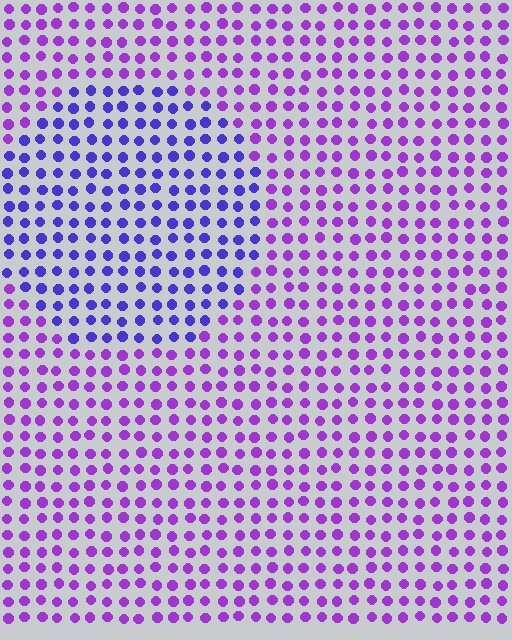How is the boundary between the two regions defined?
The boundary is defined purely by a slight shift in hue (about 33 degrees). Spacing, size, and orientation are identical on both sides.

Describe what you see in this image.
The image is filled with small purple elements in a uniform arrangement. A circle-shaped region is visible where the elements are tinted to a slightly different hue, forming a subtle color boundary.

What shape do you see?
I see a circle.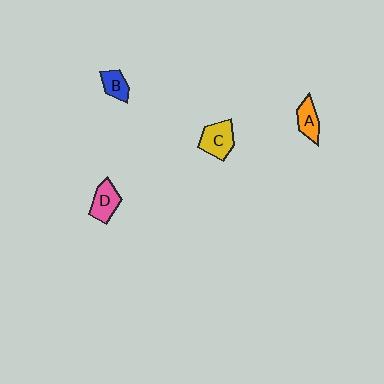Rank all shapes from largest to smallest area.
From largest to smallest: C (yellow), D (pink), A (orange), B (blue).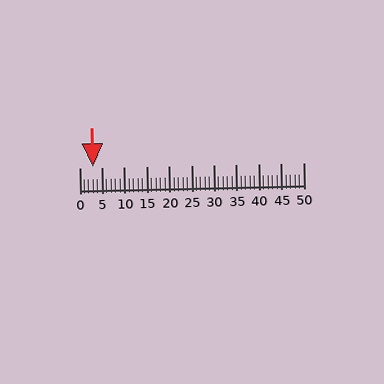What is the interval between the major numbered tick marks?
The major tick marks are spaced 5 units apart.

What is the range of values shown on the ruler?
The ruler shows values from 0 to 50.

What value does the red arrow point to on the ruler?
The red arrow points to approximately 3.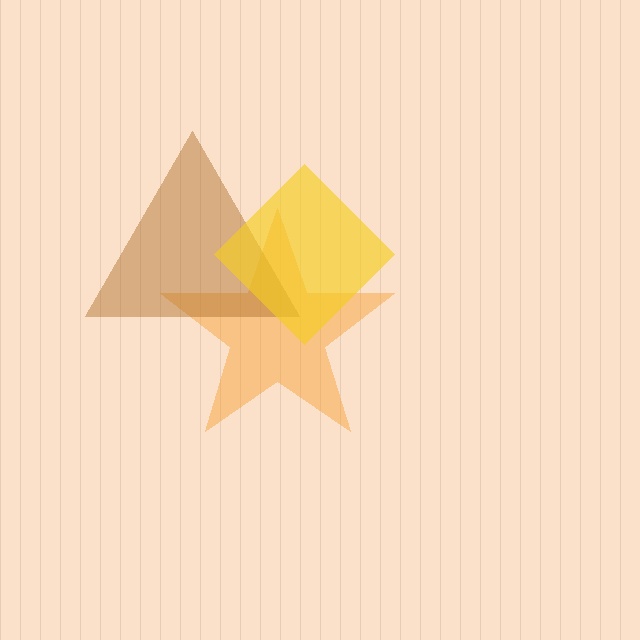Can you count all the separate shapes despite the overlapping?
Yes, there are 3 separate shapes.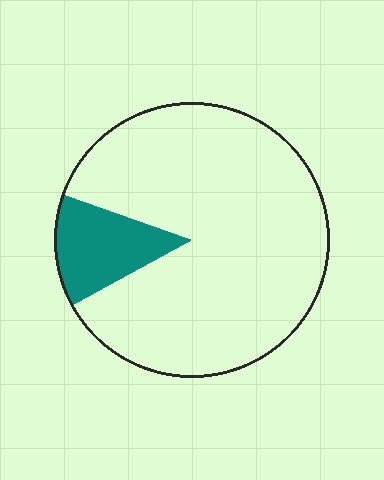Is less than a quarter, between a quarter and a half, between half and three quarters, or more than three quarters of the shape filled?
Less than a quarter.